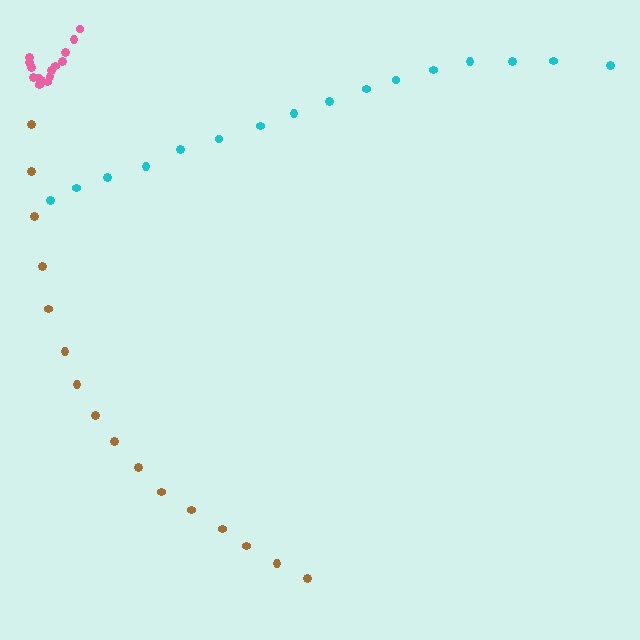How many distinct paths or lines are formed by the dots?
There are 3 distinct paths.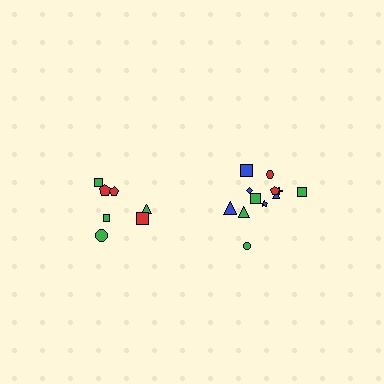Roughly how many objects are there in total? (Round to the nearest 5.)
Roughly 20 objects in total.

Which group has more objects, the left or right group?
The right group.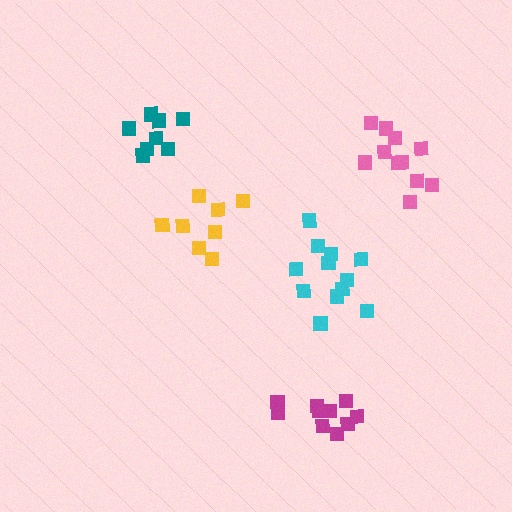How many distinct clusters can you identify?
There are 5 distinct clusters.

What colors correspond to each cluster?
The clusters are colored: teal, cyan, pink, magenta, yellow.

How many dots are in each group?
Group 1: 8 dots, Group 2: 12 dots, Group 3: 11 dots, Group 4: 10 dots, Group 5: 8 dots (49 total).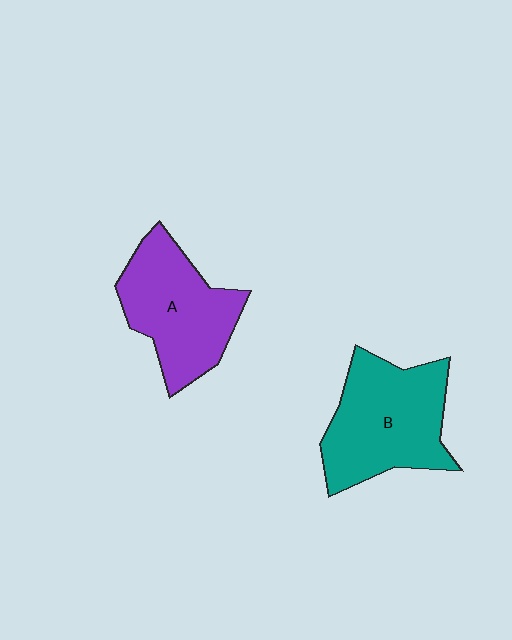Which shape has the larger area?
Shape B (teal).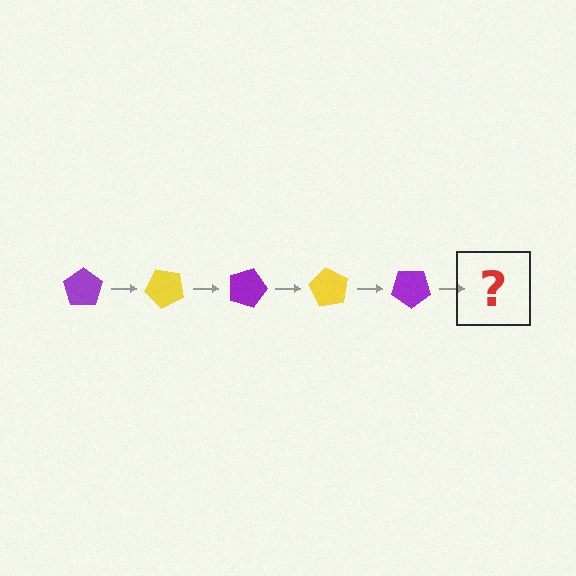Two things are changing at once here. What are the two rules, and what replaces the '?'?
The two rules are that it rotates 45 degrees each step and the color cycles through purple and yellow. The '?' should be a yellow pentagon, rotated 225 degrees from the start.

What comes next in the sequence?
The next element should be a yellow pentagon, rotated 225 degrees from the start.